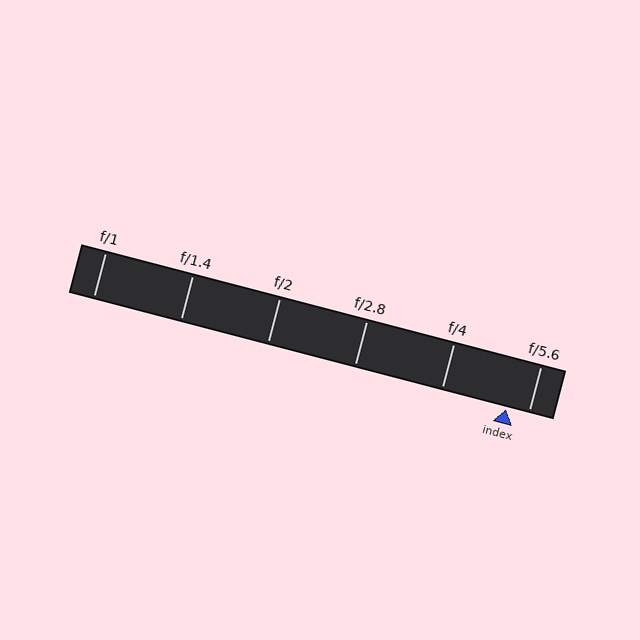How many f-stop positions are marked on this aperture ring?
There are 6 f-stop positions marked.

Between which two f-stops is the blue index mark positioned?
The index mark is between f/4 and f/5.6.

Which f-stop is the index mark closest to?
The index mark is closest to f/5.6.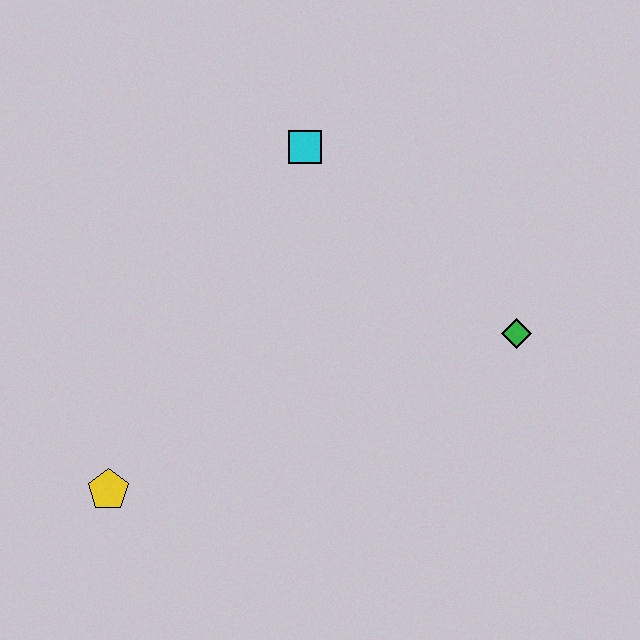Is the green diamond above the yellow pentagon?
Yes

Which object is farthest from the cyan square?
The yellow pentagon is farthest from the cyan square.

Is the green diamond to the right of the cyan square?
Yes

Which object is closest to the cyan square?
The green diamond is closest to the cyan square.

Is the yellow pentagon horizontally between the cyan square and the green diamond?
No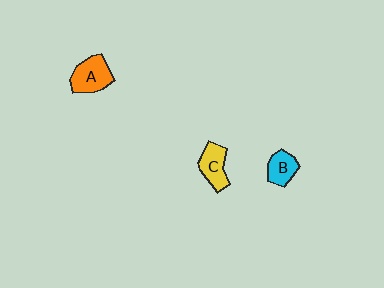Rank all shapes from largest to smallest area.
From largest to smallest: A (orange), C (yellow), B (cyan).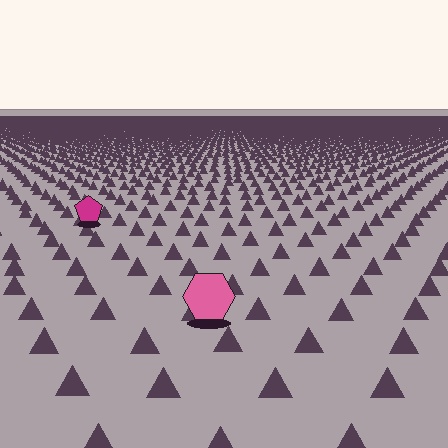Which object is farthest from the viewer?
The magenta pentagon is farthest from the viewer. It appears smaller and the ground texture around it is denser.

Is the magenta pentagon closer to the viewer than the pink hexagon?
No. The pink hexagon is closer — you can tell from the texture gradient: the ground texture is coarser near it.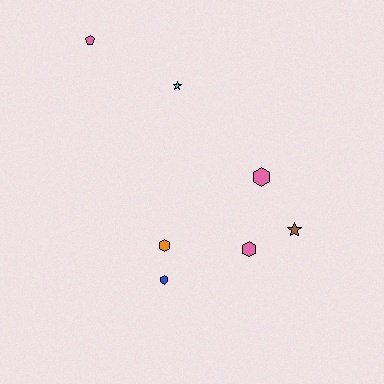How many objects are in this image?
There are 7 objects.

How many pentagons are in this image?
There is 1 pentagon.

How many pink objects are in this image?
There are 3 pink objects.